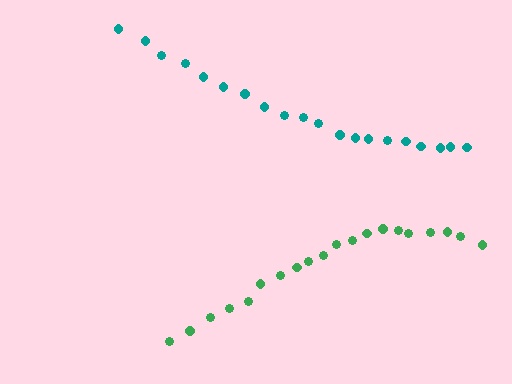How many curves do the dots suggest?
There are 2 distinct paths.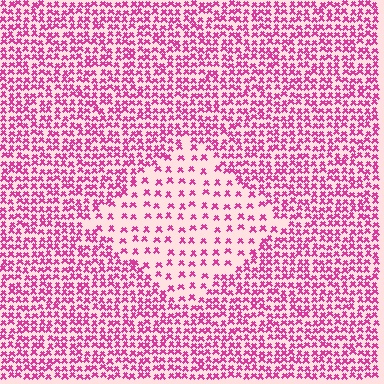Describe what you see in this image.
The image contains small magenta elements arranged at two different densities. A diamond-shaped region is visible where the elements are less densely packed than the surrounding area.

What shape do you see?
I see a diamond.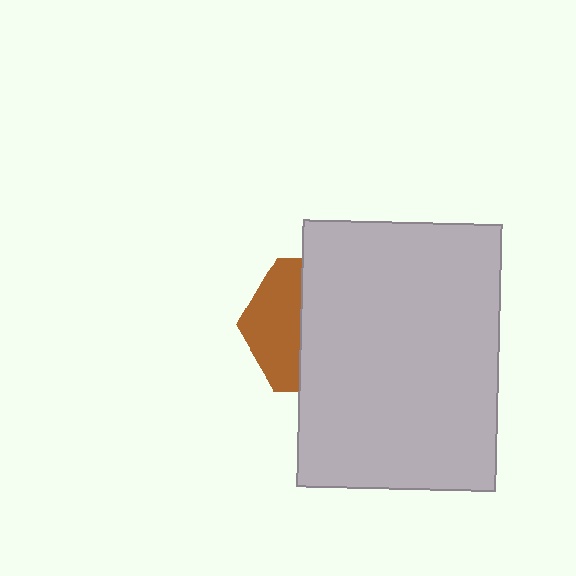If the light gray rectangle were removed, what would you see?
You would see the complete brown hexagon.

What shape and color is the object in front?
The object in front is a light gray rectangle.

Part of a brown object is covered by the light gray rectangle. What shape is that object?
It is a hexagon.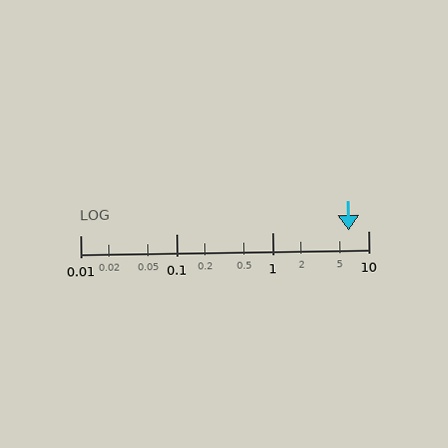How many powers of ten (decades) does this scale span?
The scale spans 3 decades, from 0.01 to 10.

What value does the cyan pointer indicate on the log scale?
The pointer indicates approximately 6.2.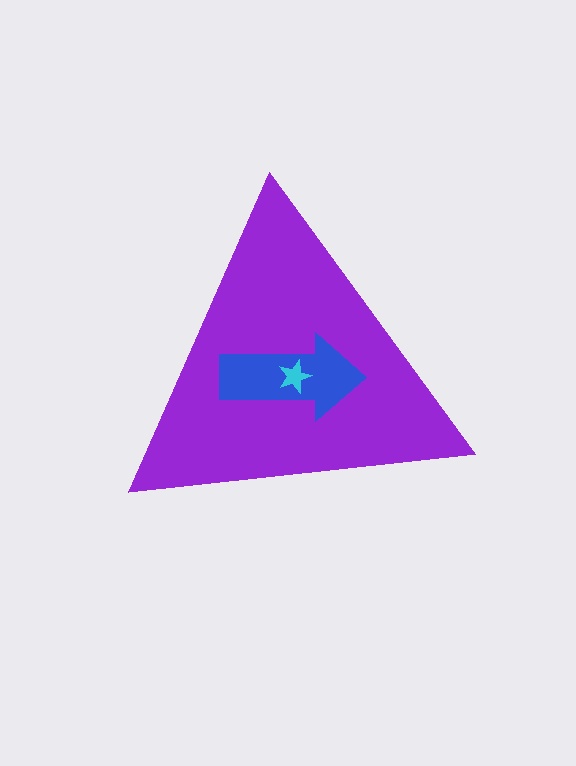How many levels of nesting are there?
3.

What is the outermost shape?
The purple triangle.